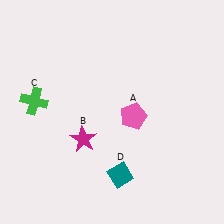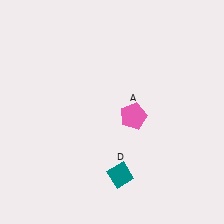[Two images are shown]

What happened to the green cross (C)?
The green cross (C) was removed in Image 2. It was in the top-left area of Image 1.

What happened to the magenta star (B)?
The magenta star (B) was removed in Image 2. It was in the bottom-left area of Image 1.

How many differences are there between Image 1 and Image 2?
There are 2 differences between the two images.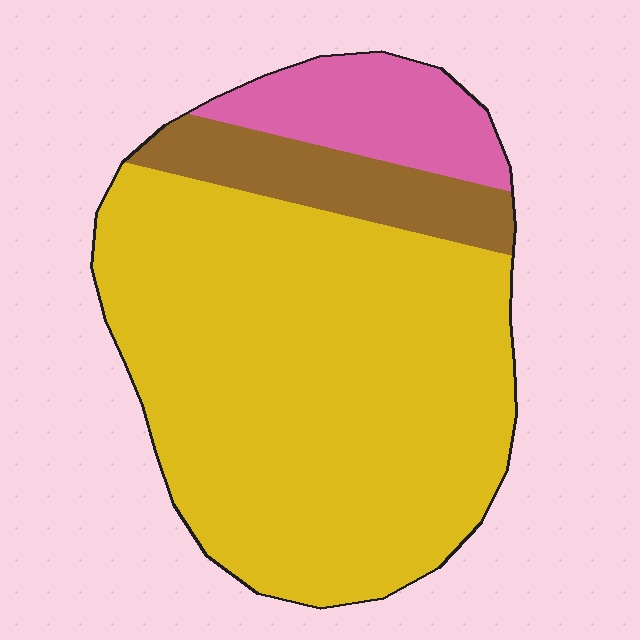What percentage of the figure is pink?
Pink takes up about one eighth (1/8) of the figure.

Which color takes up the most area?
Yellow, at roughly 75%.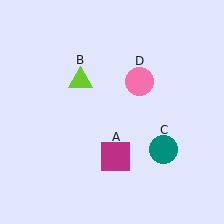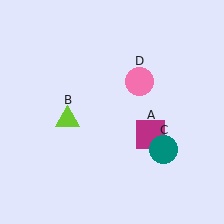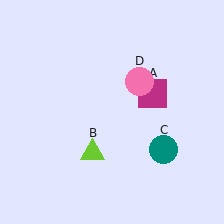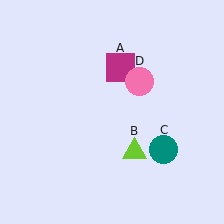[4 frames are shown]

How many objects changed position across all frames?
2 objects changed position: magenta square (object A), lime triangle (object B).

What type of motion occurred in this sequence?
The magenta square (object A), lime triangle (object B) rotated counterclockwise around the center of the scene.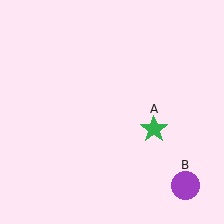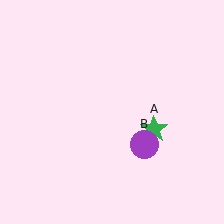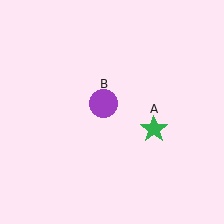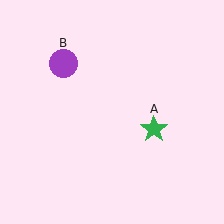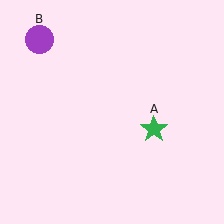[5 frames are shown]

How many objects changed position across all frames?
1 object changed position: purple circle (object B).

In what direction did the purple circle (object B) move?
The purple circle (object B) moved up and to the left.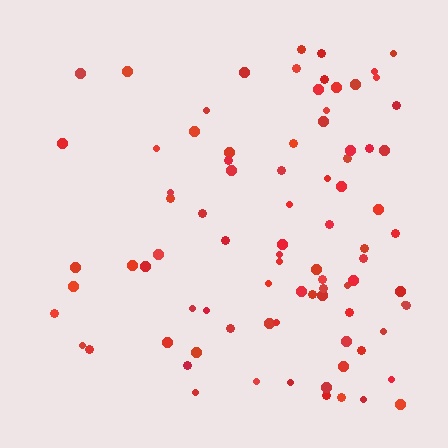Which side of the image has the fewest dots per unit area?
The left.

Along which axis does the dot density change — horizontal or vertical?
Horizontal.